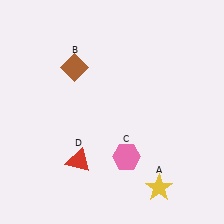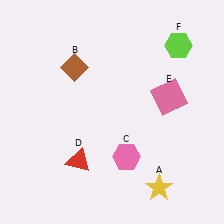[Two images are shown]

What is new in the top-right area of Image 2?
A pink square (E) was added in the top-right area of Image 2.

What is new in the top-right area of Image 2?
A lime hexagon (F) was added in the top-right area of Image 2.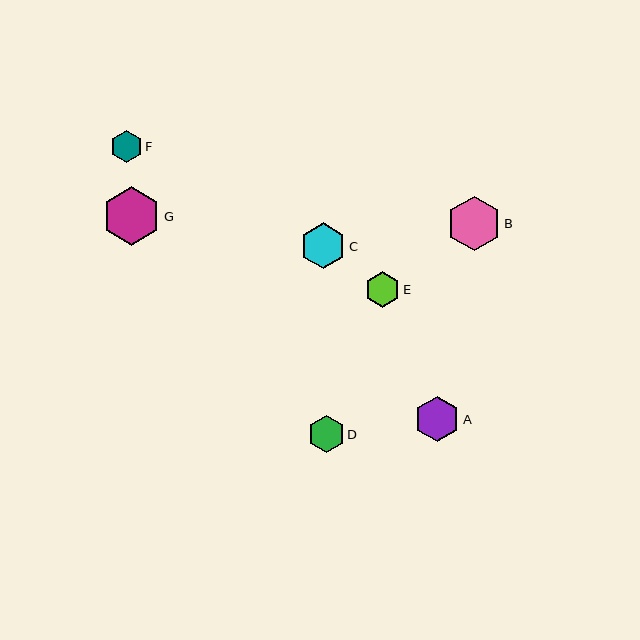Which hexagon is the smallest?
Hexagon F is the smallest with a size of approximately 32 pixels.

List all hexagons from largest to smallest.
From largest to smallest: G, B, C, A, D, E, F.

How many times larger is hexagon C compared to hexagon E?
Hexagon C is approximately 1.3 times the size of hexagon E.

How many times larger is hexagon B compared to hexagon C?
Hexagon B is approximately 1.2 times the size of hexagon C.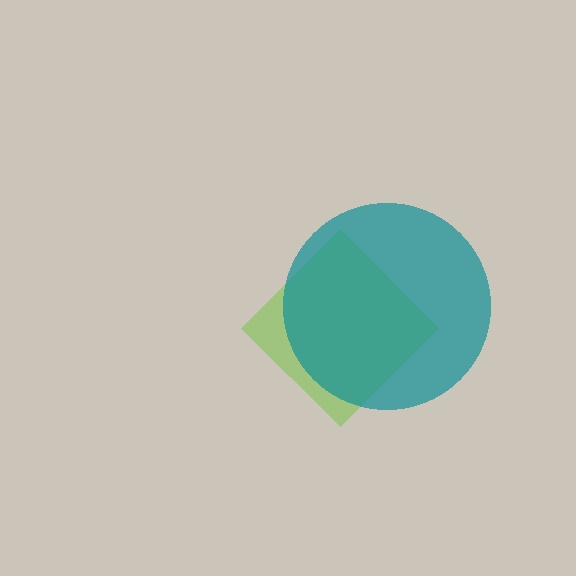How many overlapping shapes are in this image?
There are 2 overlapping shapes in the image.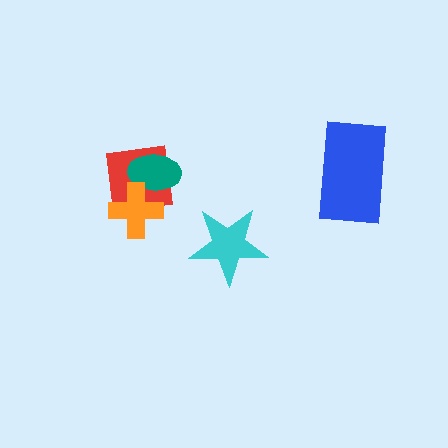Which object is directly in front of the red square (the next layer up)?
The teal ellipse is directly in front of the red square.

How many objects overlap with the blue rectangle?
0 objects overlap with the blue rectangle.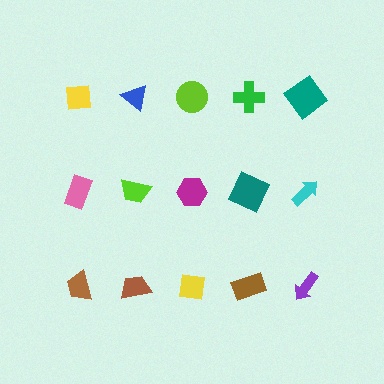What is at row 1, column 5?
A teal diamond.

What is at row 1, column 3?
A lime circle.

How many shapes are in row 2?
5 shapes.